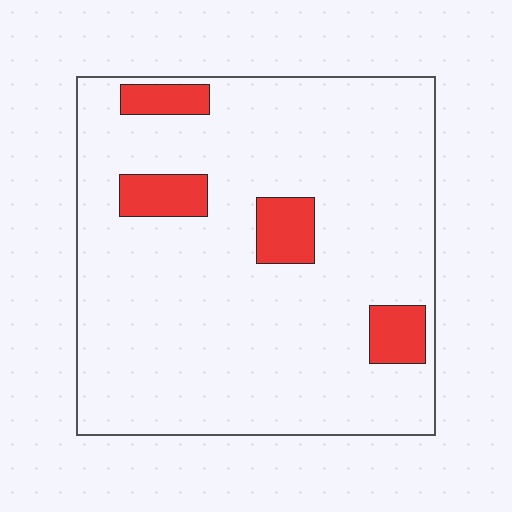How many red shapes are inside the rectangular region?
4.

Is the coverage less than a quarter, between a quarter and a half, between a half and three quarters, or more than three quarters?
Less than a quarter.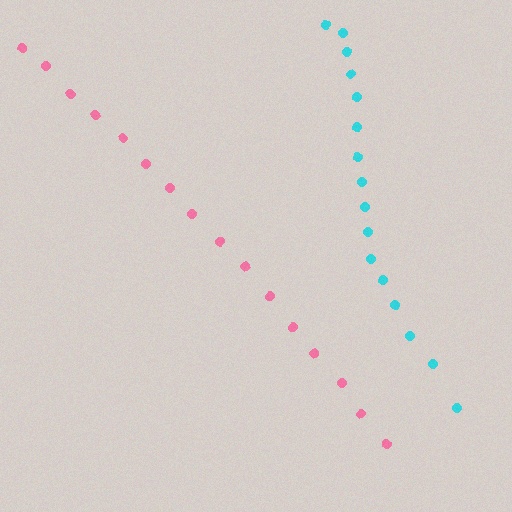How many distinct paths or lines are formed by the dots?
There are 2 distinct paths.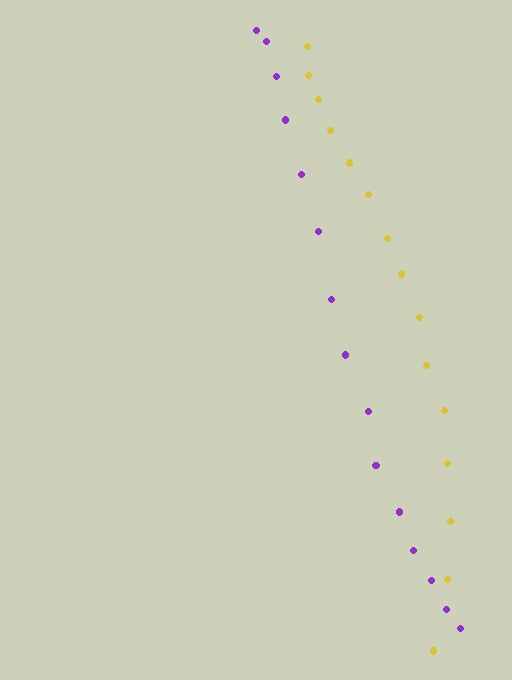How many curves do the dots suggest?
There are 2 distinct paths.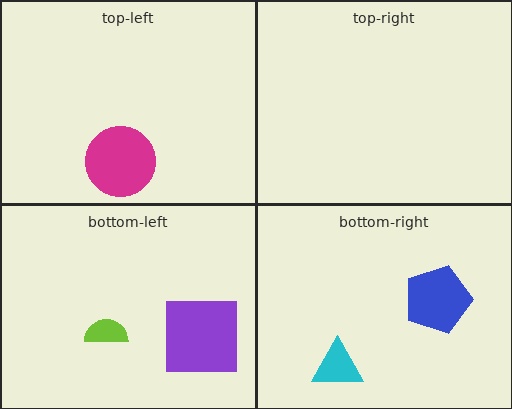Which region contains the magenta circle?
The top-left region.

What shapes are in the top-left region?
The magenta circle.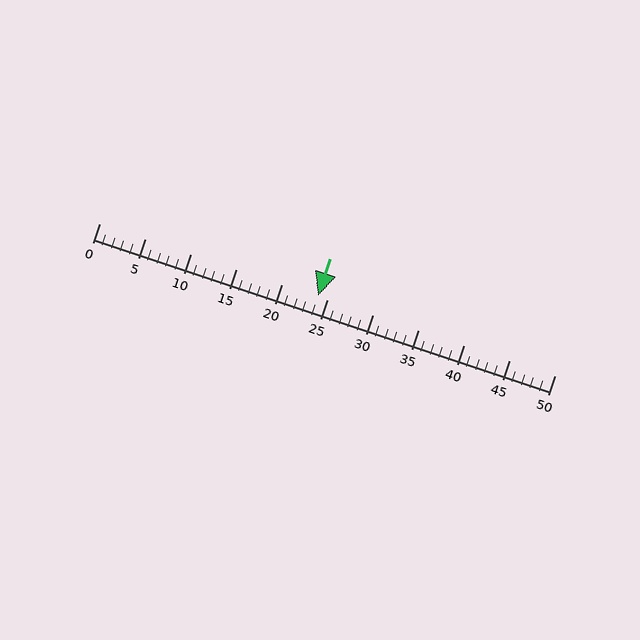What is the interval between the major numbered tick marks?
The major tick marks are spaced 5 units apart.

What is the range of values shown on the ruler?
The ruler shows values from 0 to 50.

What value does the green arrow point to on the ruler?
The green arrow points to approximately 24.